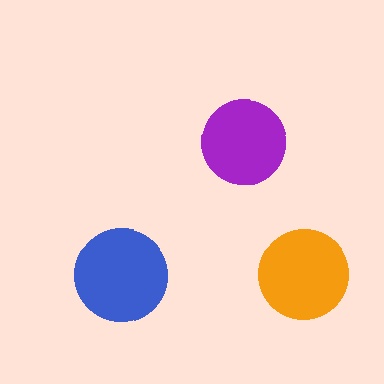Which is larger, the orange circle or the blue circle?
The blue one.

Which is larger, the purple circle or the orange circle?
The orange one.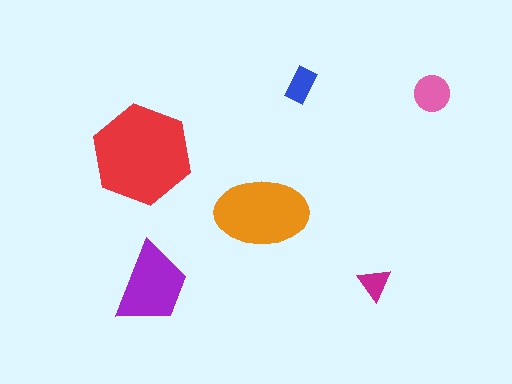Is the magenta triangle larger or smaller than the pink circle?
Smaller.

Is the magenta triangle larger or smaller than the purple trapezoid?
Smaller.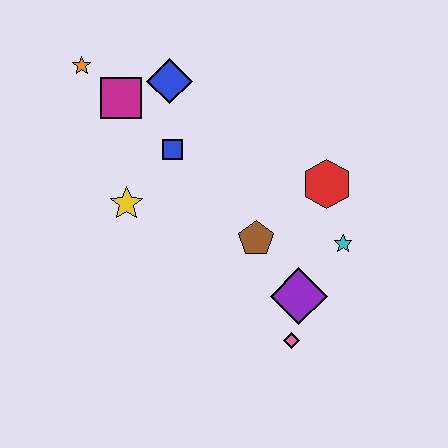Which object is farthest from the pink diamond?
The orange star is farthest from the pink diamond.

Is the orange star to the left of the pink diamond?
Yes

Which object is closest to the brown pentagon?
The purple diamond is closest to the brown pentagon.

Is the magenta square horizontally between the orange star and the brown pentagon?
Yes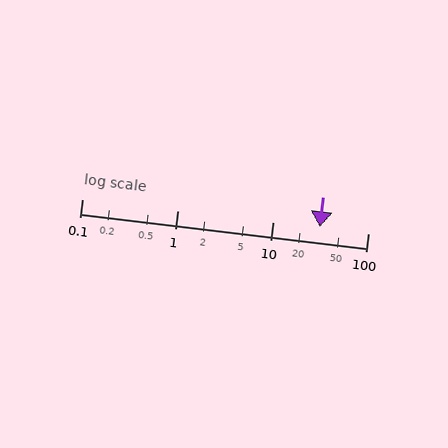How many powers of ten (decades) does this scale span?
The scale spans 3 decades, from 0.1 to 100.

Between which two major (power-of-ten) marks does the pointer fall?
The pointer is between 10 and 100.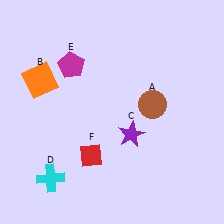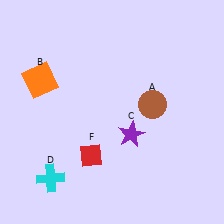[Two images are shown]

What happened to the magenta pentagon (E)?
The magenta pentagon (E) was removed in Image 2. It was in the top-left area of Image 1.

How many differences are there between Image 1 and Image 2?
There is 1 difference between the two images.